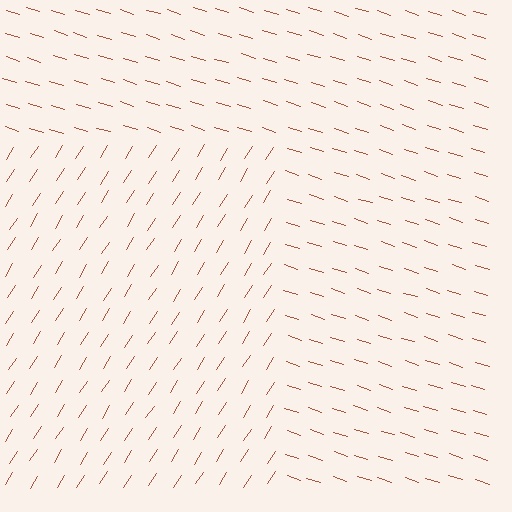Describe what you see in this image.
The image is filled with small brown line segments. A rectangle region in the image has lines oriented differently from the surrounding lines, creating a visible texture boundary.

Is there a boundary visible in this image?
Yes, there is a texture boundary formed by a change in line orientation.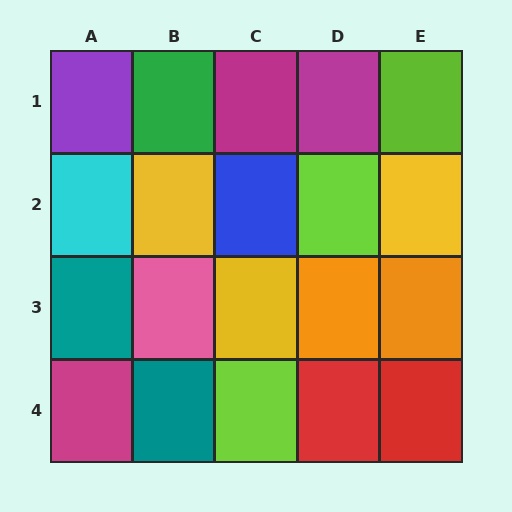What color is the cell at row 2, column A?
Cyan.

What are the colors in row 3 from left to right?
Teal, pink, yellow, orange, orange.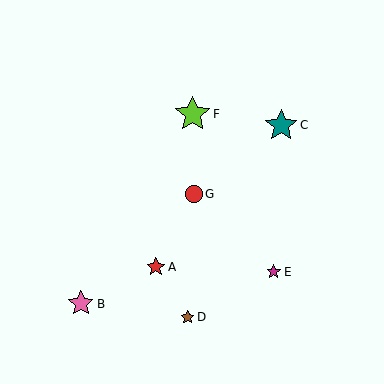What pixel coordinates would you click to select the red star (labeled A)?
Click at (156, 267) to select the red star A.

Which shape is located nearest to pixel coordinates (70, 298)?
The pink star (labeled B) at (81, 304) is nearest to that location.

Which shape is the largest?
The lime star (labeled F) is the largest.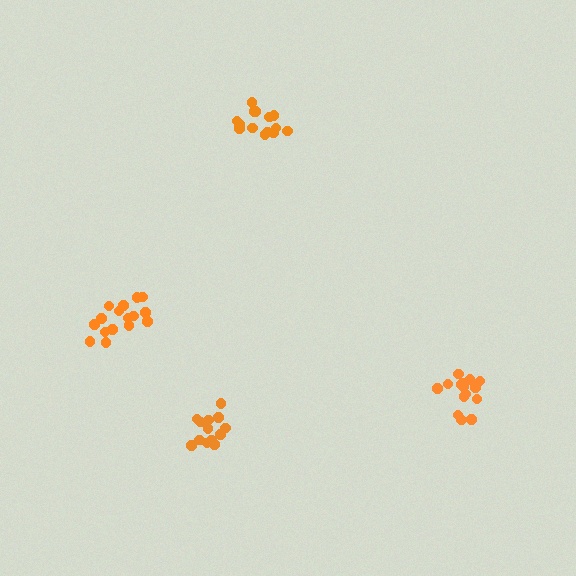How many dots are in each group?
Group 1: 15 dots, Group 2: 13 dots, Group 3: 14 dots, Group 4: 17 dots (59 total).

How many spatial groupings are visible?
There are 4 spatial groupings.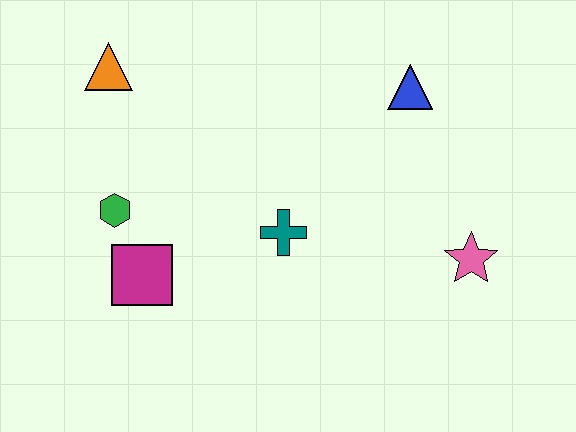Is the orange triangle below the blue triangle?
No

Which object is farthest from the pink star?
The orange triangle is farthest from the pink star.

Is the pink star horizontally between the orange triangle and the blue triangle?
No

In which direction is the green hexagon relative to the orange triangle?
The green hexagon is below the orange triangle.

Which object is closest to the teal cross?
The magenta square is closest to the teal cross.